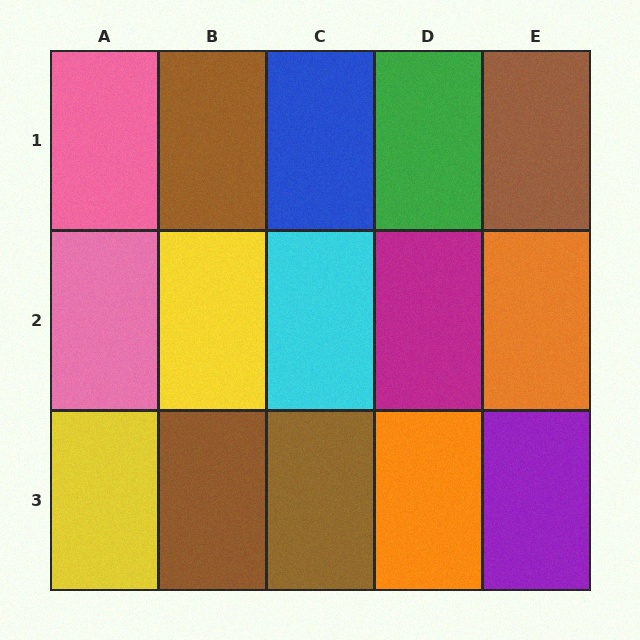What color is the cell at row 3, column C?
Brown.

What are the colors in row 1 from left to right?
Pink, brown, blue, green, brown.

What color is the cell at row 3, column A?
Yellow.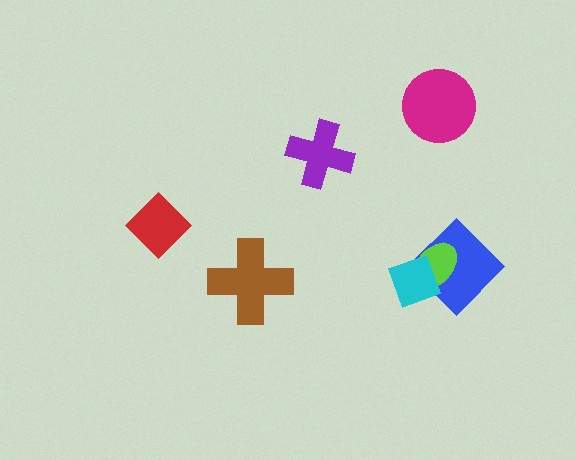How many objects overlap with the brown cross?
0 objects overlap with the brown cross.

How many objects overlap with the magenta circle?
0 objects overlap with the magenta circle.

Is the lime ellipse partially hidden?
Yes, it is partially covered by another shape.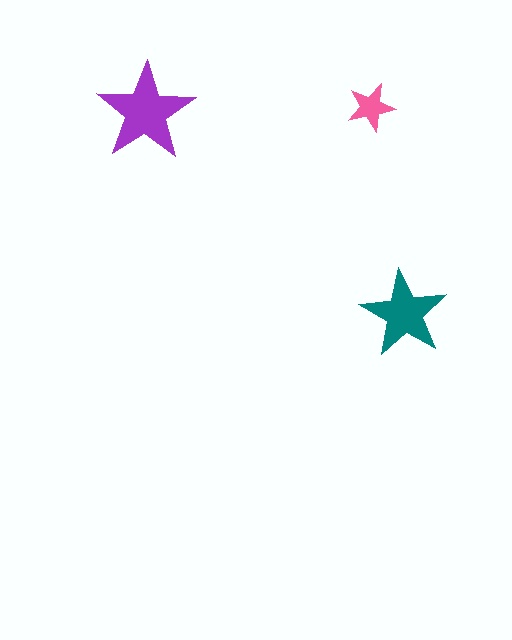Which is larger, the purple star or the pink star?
The purple one.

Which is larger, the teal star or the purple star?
The purple one.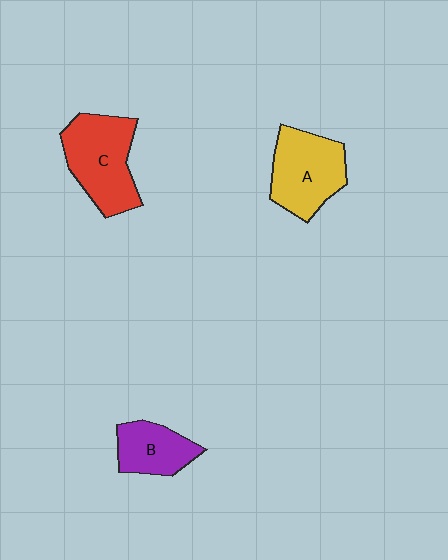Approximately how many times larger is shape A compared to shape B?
Approximately 1.5 times.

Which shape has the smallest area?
Shape B (purple).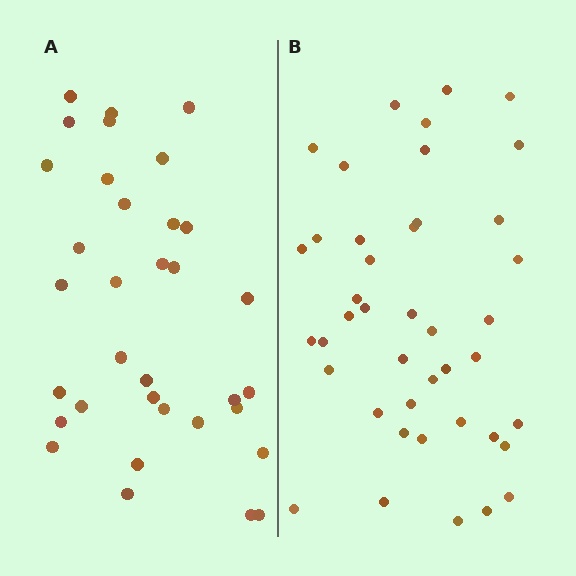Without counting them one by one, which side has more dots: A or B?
Region B (the right region) has more dots.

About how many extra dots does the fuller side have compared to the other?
Region B has roughly 8 or so more dots than region A.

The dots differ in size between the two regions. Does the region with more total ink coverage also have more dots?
No. Region A has more total ink coverage because its dots are larger, but region B actually contains more individual dots. Total area can be misleading — the number of items is what matters here.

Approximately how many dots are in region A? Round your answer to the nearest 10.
About 30 dots. (The exact count is 34, which rounds to 30.)